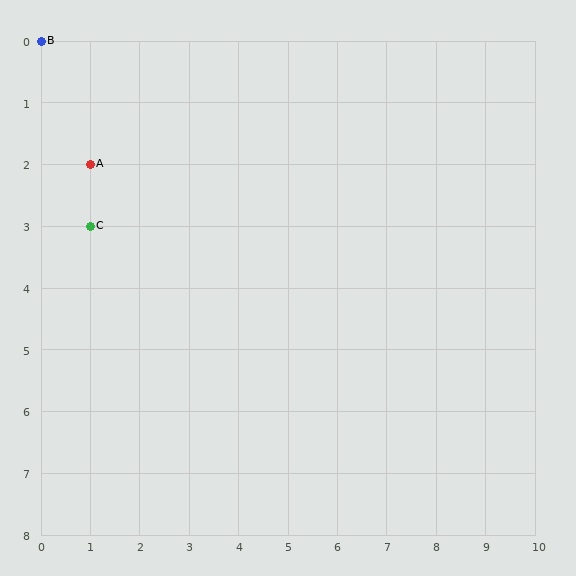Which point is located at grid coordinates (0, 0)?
Point B is at (0, 0).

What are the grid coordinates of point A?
Point A is at grid coordinates (1, 2).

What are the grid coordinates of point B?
Point B is at grid coordinates (0, 0).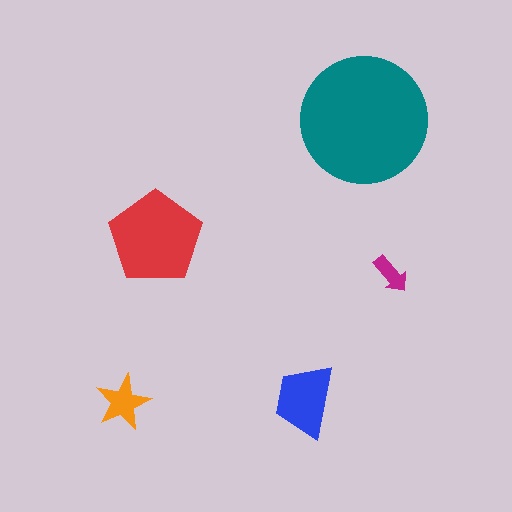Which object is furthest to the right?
The magenta arrow is rightmost.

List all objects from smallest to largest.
The magenta arrow, the orange star, the blue trapezoid, the red pentagon, the teal circle.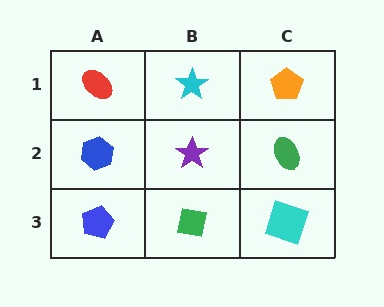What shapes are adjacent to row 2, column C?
An orange pentagon (row 1, column C), a cyan square (row 3, column C), a purple star (row 2, column B).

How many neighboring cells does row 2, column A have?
3.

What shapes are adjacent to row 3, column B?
A purple star (row 2, column B), a blue pentagon (row 3, column A), a cyan square (row 3, column C).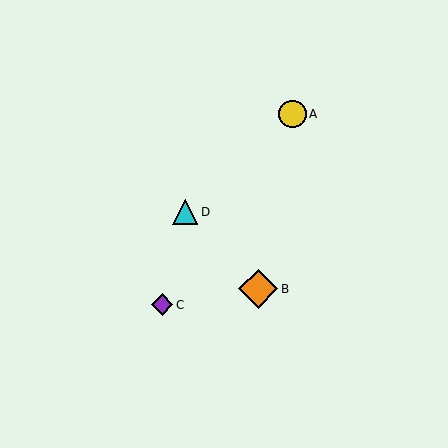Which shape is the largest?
The orange diamond (labeled B) is the largest.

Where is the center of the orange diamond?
The center of the orange diamond is at (258, 289).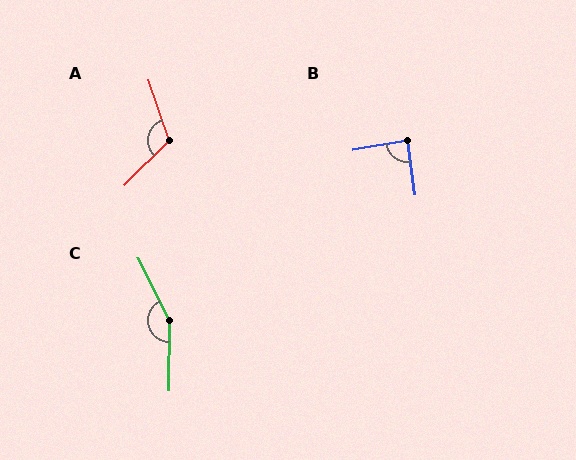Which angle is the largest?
C, at approximately 152 degrees.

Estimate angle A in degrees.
Approximately 117 degrees.